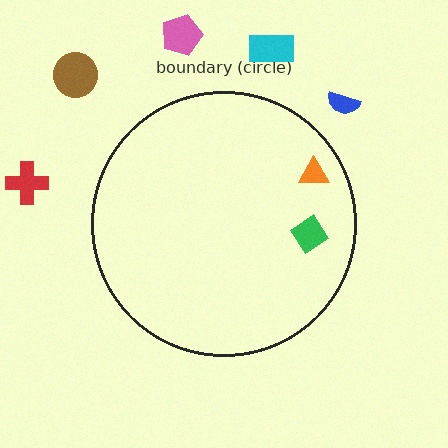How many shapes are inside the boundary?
2 inside, 5 outside.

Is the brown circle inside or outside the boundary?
Outside.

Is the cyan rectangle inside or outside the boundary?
Outside.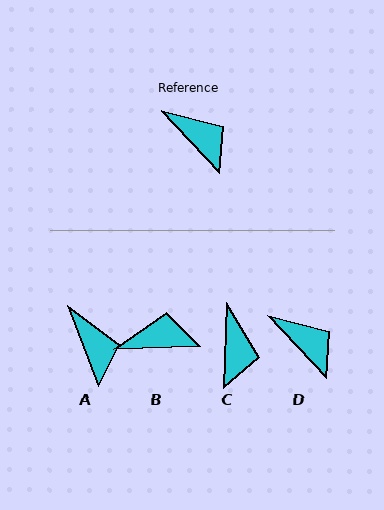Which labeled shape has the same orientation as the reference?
D.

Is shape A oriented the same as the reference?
No, it is off by about 22 degrees.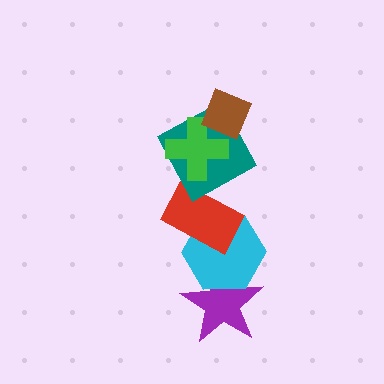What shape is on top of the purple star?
The cyan hexagon is on top of the purple star.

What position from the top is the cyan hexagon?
The cyan hexagon is 5th from the top.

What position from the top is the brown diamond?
The brown diamond is 1st from the top.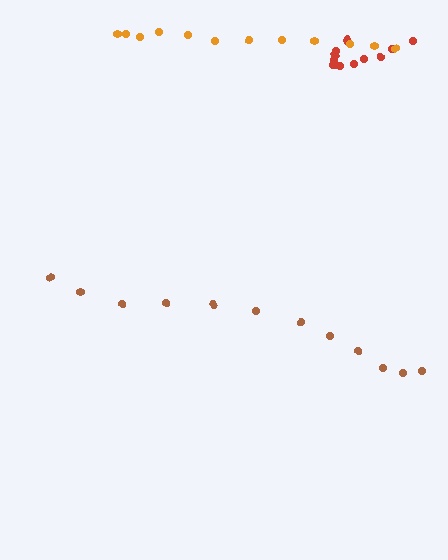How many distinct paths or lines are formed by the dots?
There are 3 distinct paths.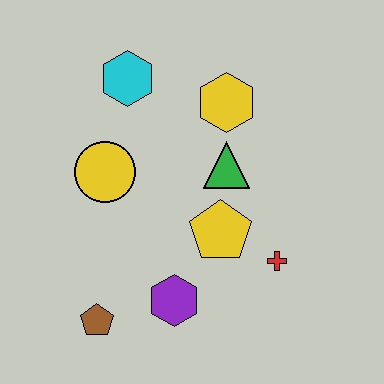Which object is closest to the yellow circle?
The cyan hexagon is closest to the yellow circle.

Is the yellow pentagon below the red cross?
No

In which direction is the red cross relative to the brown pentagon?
The red cross is to the right of the brown pentagon.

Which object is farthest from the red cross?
The cyan hexagon is farthest from the red cross.